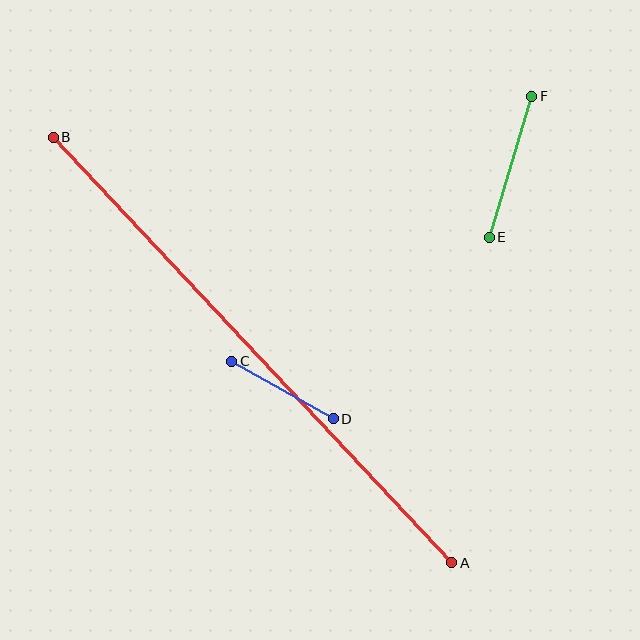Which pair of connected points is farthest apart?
Points A and B are farthest apart.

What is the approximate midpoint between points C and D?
The midpoint is at approximately (282, 390) pixels.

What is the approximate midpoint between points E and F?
The midpoint is at approximately (510, 167) pixels.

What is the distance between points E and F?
The distance is approximately 147 pixels.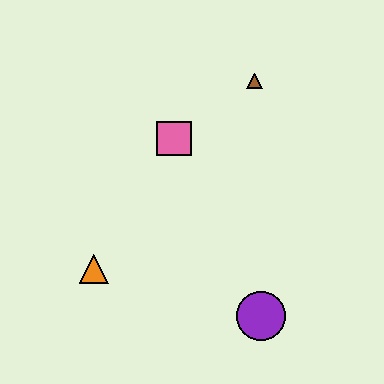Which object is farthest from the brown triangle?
The orange triangle is farthest from the brown triangle.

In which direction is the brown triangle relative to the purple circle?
The brown triangle is above the purple circle.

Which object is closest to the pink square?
The brown triangle is closest to the pink square.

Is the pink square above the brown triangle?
No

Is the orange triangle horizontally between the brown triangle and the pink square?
No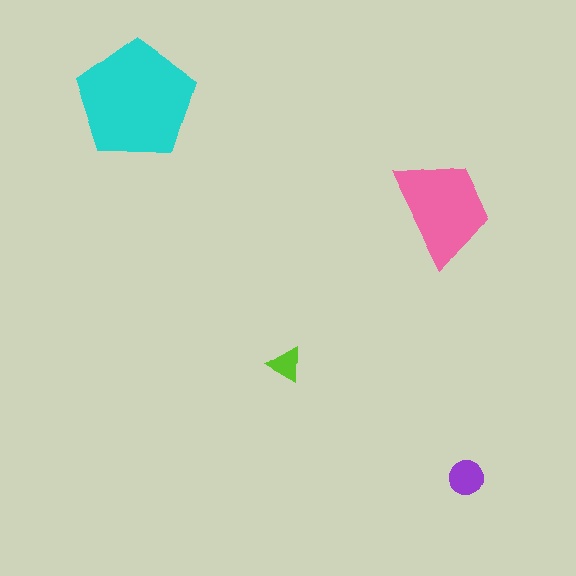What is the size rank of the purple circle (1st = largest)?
3rd.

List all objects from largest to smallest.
The cyan pentagon, the pink trapezoid, the purple circle, the lime triangle.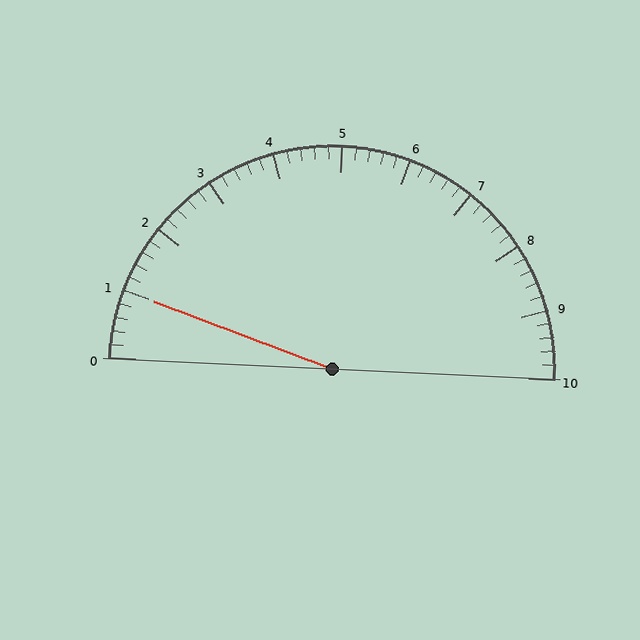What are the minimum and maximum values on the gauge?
The gauge ranges from 0 to 10.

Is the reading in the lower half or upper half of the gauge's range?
The reading is in the lower half of the range (0 to 10).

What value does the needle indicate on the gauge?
The needle indicates approximately 1.0.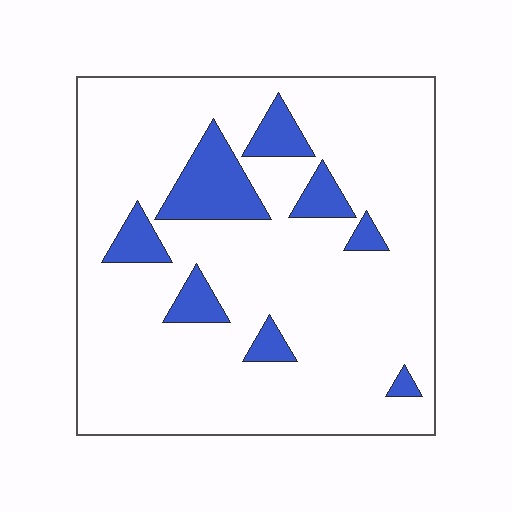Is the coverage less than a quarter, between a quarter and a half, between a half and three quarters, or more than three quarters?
Less than a quarter.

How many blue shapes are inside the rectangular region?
8.